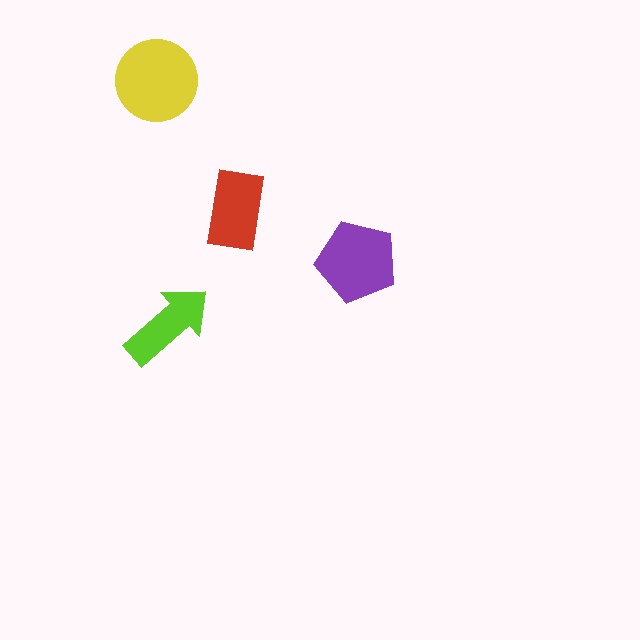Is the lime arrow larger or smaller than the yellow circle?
Smaller.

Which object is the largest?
The yellow circle.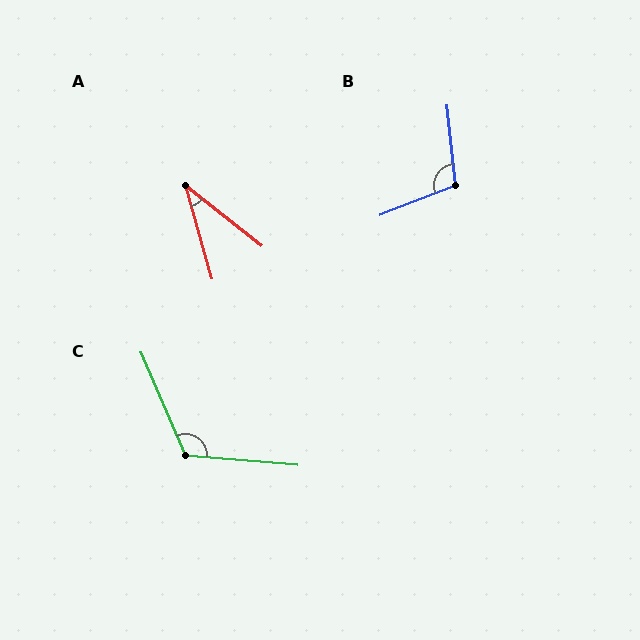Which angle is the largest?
C, at approximately 118 degrees.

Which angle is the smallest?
A, at approximately 36 degrees.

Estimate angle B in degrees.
Approximately 105 degrees.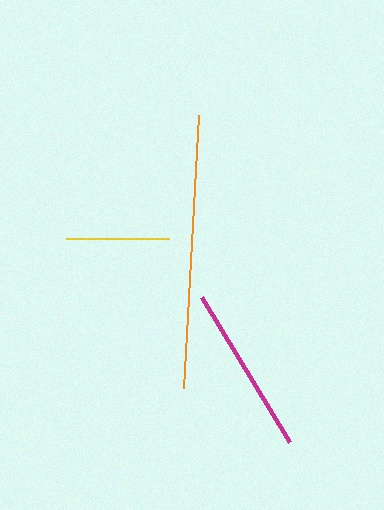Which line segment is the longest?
The orange line is the longest at approximately 274 pixels.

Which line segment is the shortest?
The yellow line is the shortest at approximately 103 pixels.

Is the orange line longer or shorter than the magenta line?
The orange line is longer than the magenta line.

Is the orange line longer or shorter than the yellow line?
The orange line is longer than the yellow line.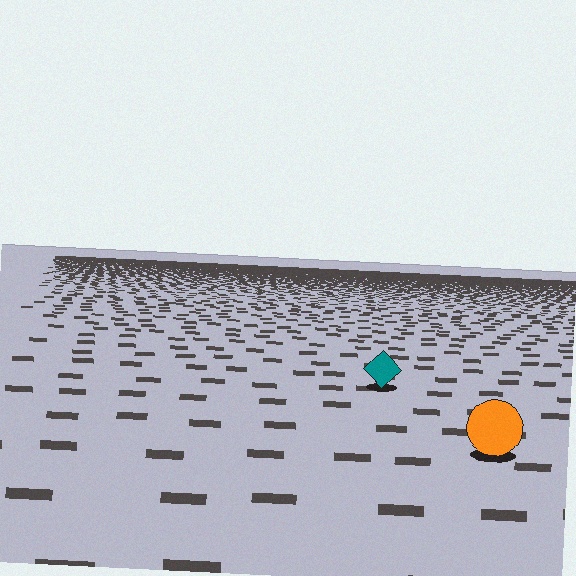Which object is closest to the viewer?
The orange circle is closest. The texture marks near it are larger and more spread out.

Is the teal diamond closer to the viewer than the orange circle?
No. The orange circle is closer — you can tell from the texture gradient: the ground texture is coarser near it.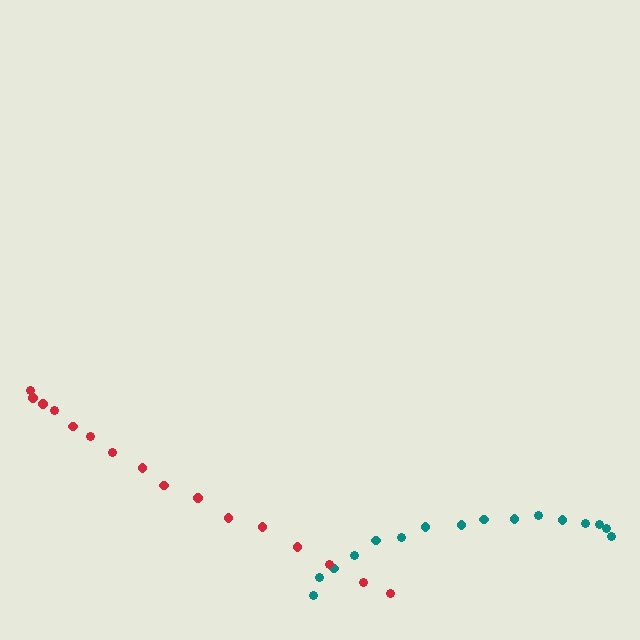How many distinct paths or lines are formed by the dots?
There are 2 distinct paths.